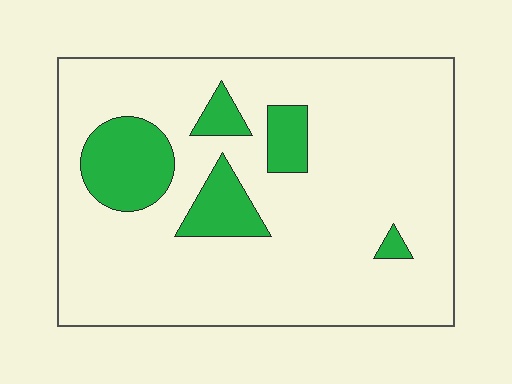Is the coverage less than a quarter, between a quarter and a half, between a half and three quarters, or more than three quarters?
Less than a quarter.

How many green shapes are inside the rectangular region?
5.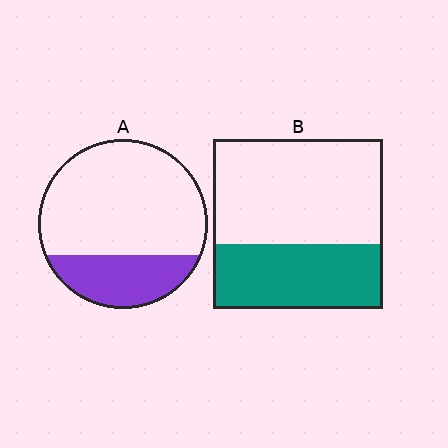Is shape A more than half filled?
No.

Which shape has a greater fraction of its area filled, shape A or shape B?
Shape B.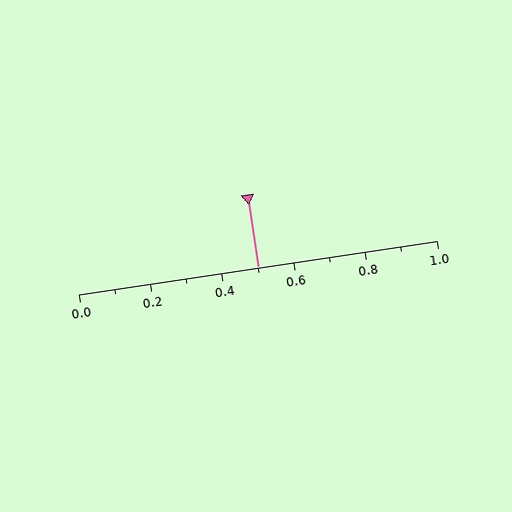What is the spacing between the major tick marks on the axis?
The major ticks are spaced 0.2 apart.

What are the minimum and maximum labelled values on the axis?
The axis runs from 0.0 to 1.0.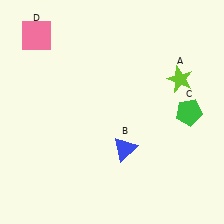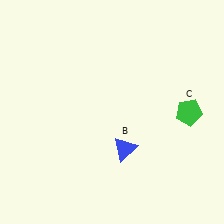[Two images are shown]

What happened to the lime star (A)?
The lime star (A) was removed in Image 2. It was in the top-right area of Image 1.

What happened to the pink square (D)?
The pink square (D) was removed in Image 2. It was in the top-left area of Image 1.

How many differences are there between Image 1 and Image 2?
There are 2 differences between the two images.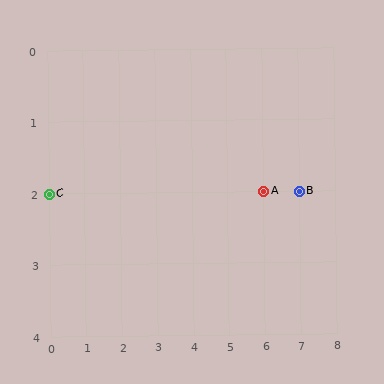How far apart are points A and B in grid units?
Points A and B are 1 column apart.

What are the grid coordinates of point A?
Point A is at grid coordinates (6, 2).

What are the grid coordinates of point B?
Point B is at grid coordinates (7, 2).